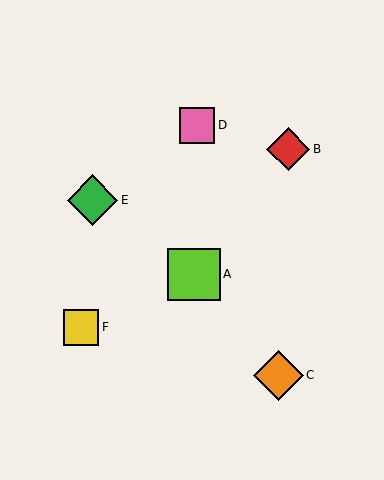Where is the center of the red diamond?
The center of the red diamond is at (288, 149).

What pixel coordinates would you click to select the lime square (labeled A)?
Click at (194, 274) to select the lime square A.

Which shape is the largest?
The lime square (labeled A) is the largest.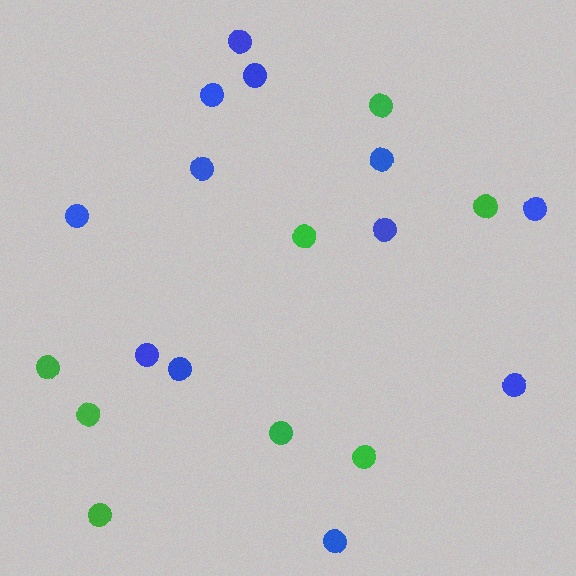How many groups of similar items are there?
There are 2 groups: one group of green circles (8) and one group of blue circles (12).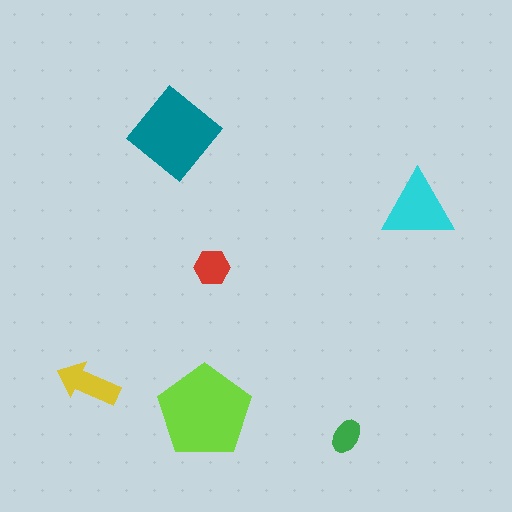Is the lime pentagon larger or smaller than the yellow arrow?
Larger.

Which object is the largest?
The lime pentagon.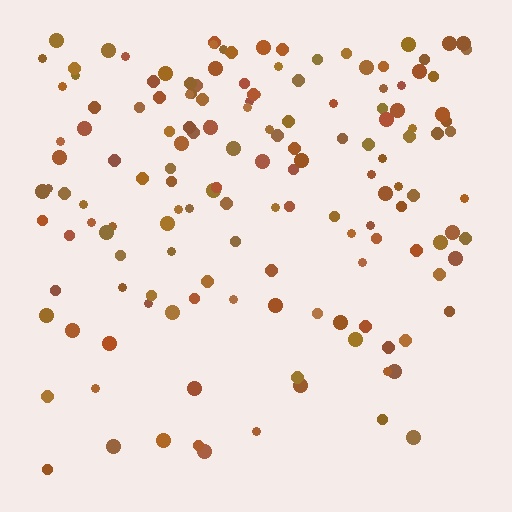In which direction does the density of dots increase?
From bottom to top, with the top side densest.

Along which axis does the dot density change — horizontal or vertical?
Vertical.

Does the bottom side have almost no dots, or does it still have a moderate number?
Still a moderate number, just noticeably fewer than the top.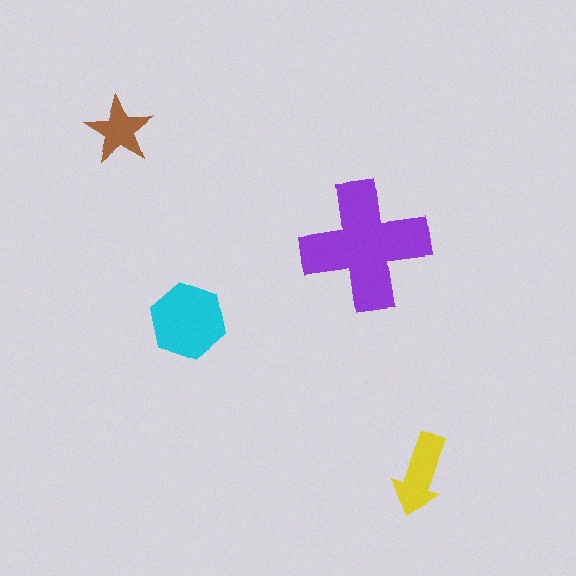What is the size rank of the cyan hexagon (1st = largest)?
2nd.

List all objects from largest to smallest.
The purple cross, the cyan hexagon, the yellow arrow, the brown star.